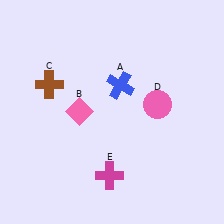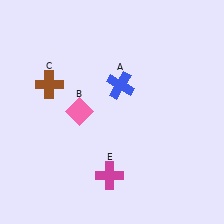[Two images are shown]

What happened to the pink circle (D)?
The pink circle (D) was removed in Image 2. It was in the top-right area of Image 1.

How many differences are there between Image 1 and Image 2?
There is 1 difference between the two images.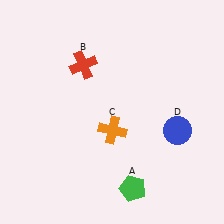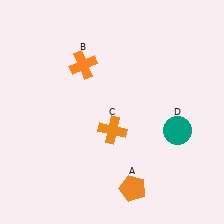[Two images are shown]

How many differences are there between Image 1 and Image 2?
There are 3 differences between the two images.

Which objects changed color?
A changed from green to orange. B changed from red to orange. D changed from blue to teal.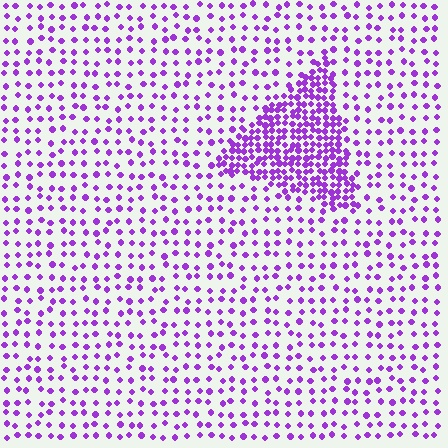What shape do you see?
I see a triangle.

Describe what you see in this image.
The image contains small purple elements arranged at two different densities. A triangle-shaped region is visible where the elements are more densely packed than the surrounding area.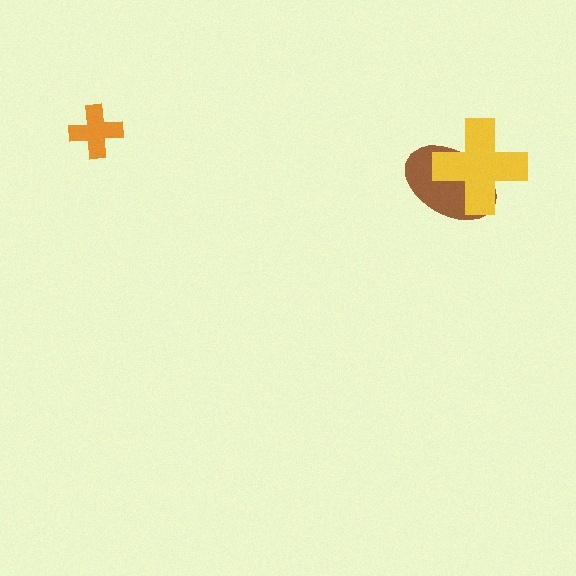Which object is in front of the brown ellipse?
The yellow cross is in front of the brown ellipse.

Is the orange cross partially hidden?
No, no other shape covers it.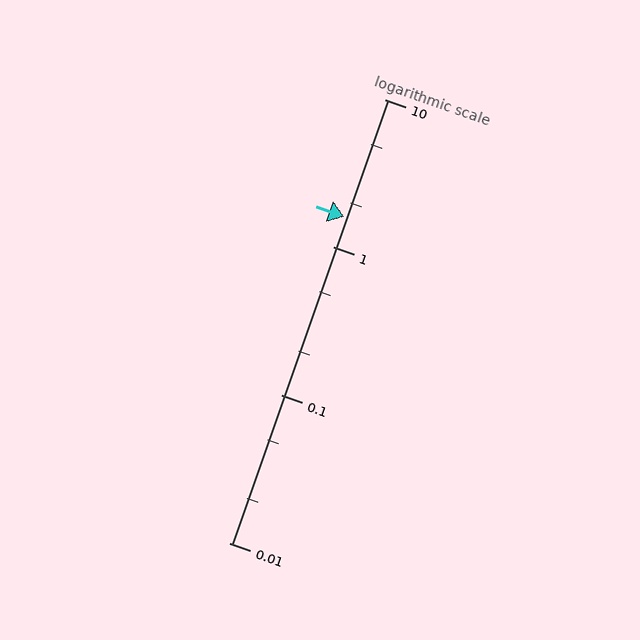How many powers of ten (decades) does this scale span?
The scale spans 3 decades, from 0.01 to 10.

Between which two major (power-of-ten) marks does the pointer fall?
The pointer is between 1 and 10.